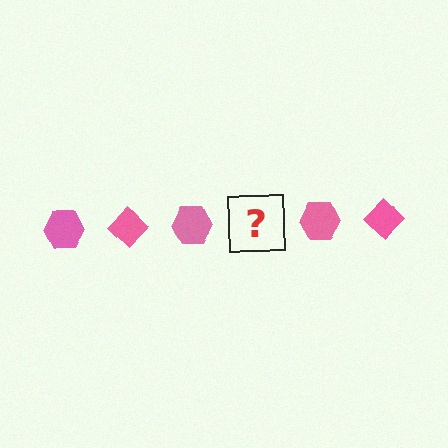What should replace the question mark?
The question mark should be replaced with a pink diamond.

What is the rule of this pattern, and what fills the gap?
The rule is that the pattern cycles through hexagon, diamond shapes in pink. The gap should be filled with a pink diamond.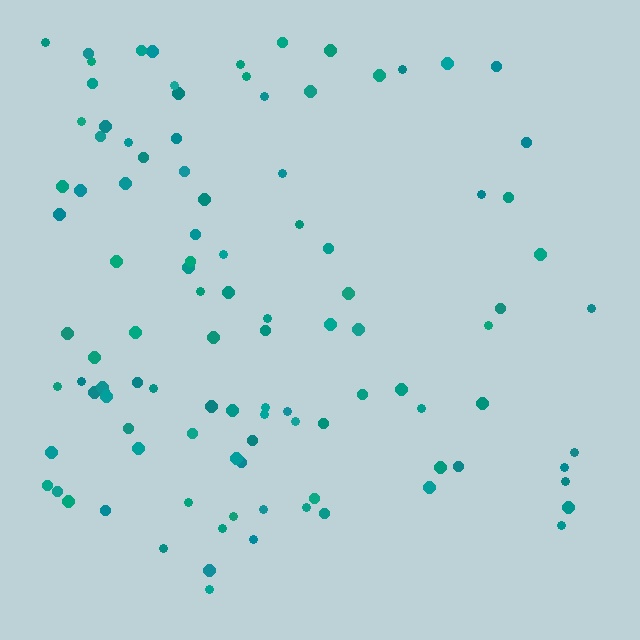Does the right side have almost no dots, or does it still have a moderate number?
Still a moderate number, just noticeably fewer than the left.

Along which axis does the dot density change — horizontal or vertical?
Horizontal.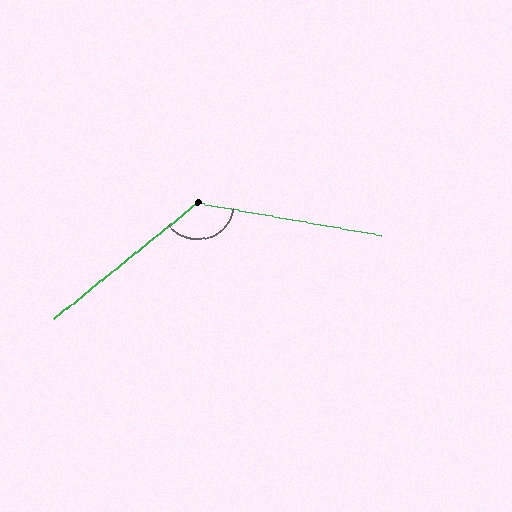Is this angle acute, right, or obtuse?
It is obtuse.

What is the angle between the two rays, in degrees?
Approximately 131 degrees.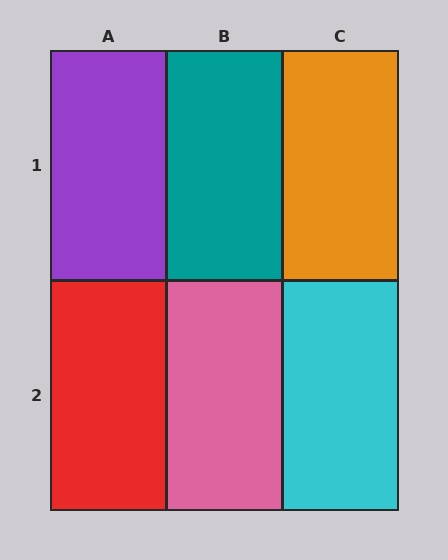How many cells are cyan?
1 cell is cyan.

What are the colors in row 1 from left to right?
Purple, teal, orange.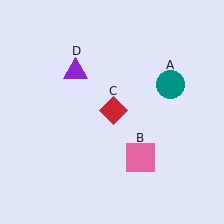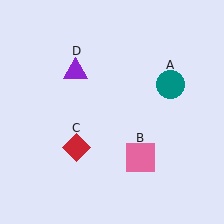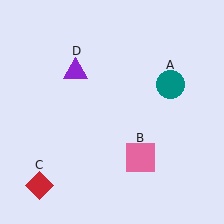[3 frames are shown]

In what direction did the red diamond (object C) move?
The red diamond (object C) moved down and to the left.